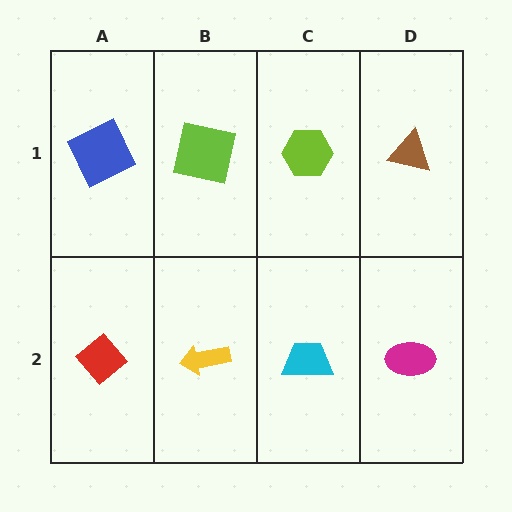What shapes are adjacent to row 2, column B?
A lime square (row 1, column B), a red diamond (row 2, column A), a cyan trapezoid (row 2, column C).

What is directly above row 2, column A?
A blue square.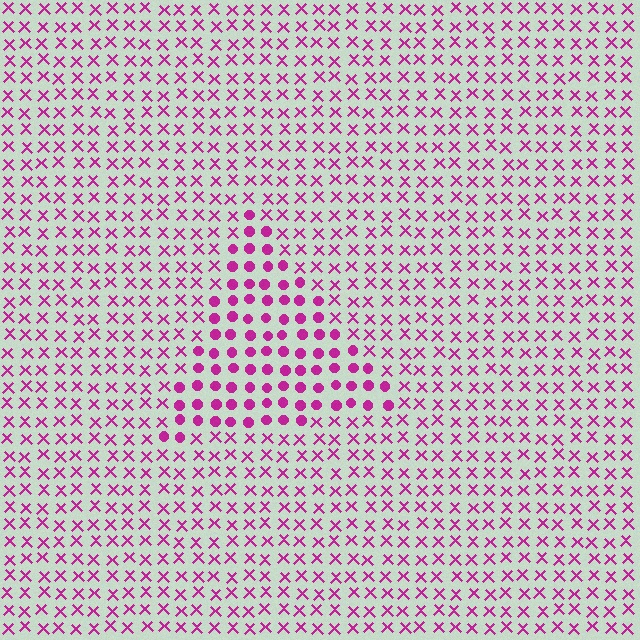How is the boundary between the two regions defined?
The boundary is defined by a change in element shape: circles inside vs. X marks outside. All elements share the same color and spacing.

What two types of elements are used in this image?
The image uses circles inside the triangle region and X marks outside it.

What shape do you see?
I see a triangle.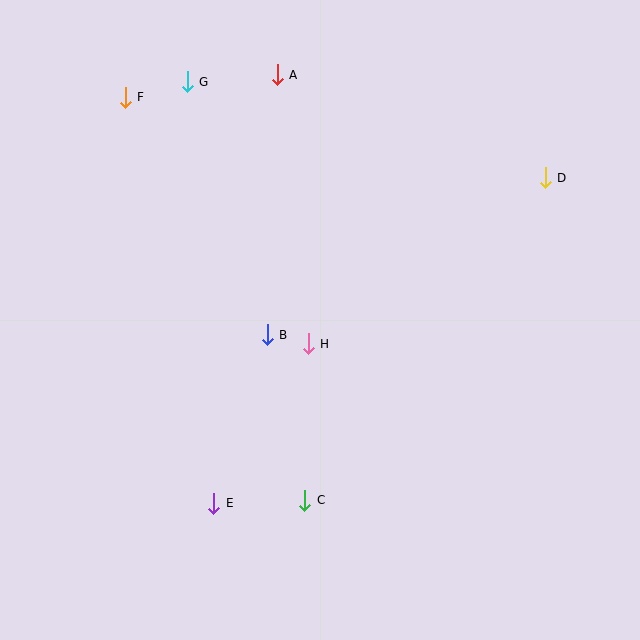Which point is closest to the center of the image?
Point H at (308, 344) is closest to the center.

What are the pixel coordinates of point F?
Point F is at (125, 97).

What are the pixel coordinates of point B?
Point B is at (267, 335).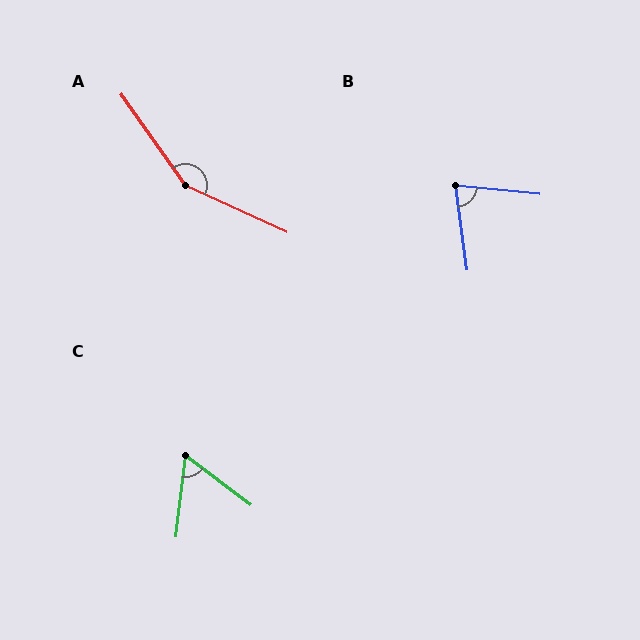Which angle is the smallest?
C, at approximately 60 degrees.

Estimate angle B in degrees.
Approximately 76 degrees.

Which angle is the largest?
A, at approximately 150 degrees.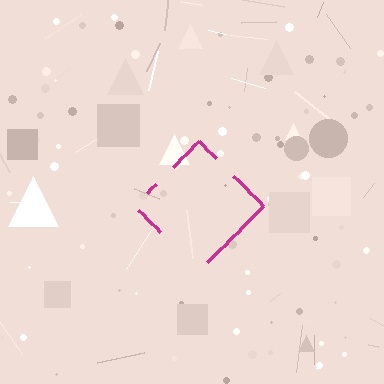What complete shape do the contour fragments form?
The contour fragments form a diamond.